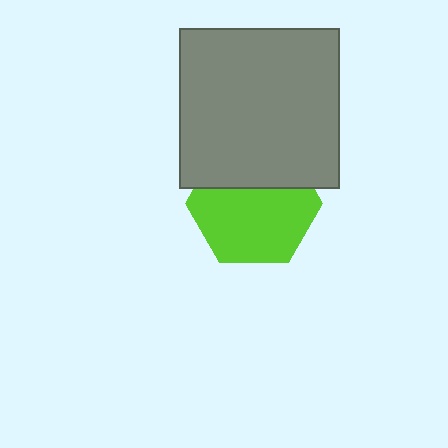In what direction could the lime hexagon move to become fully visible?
The lime hexagon could move down. That would shift it out from behind the gray square entirely.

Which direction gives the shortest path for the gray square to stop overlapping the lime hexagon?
Moving up gives the shortest separation.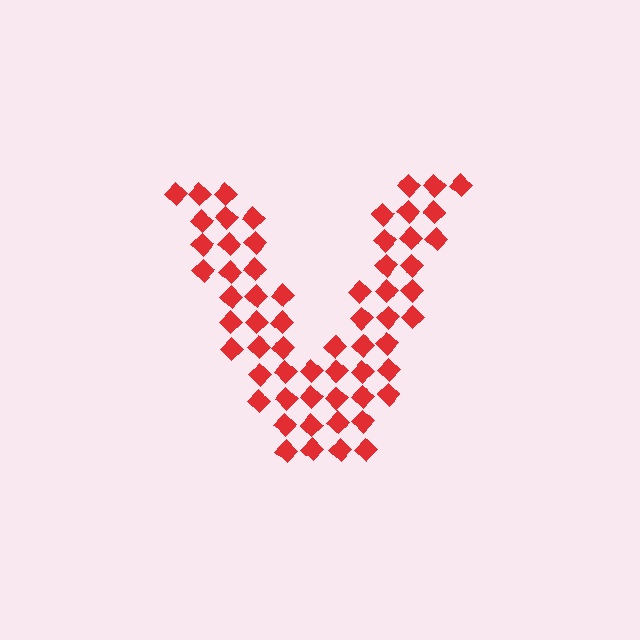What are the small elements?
The small elements are diamonds.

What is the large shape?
The large shape is the letter V.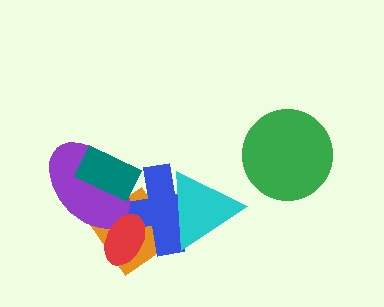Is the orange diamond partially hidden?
Yes, it is partially covered by another shape.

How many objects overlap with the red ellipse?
3 objects overlap with the red ellipse.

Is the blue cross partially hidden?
Yes, it is partially covered by another shape.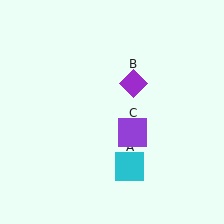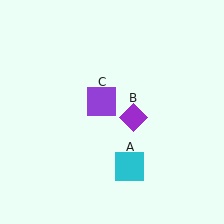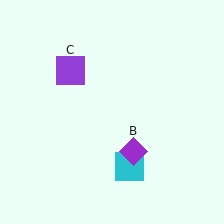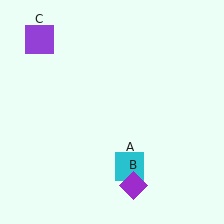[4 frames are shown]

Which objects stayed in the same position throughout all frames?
Cyan square (object A) remained stationary.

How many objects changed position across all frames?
2 objects changed position: purple diamond (object B), purple square (object C).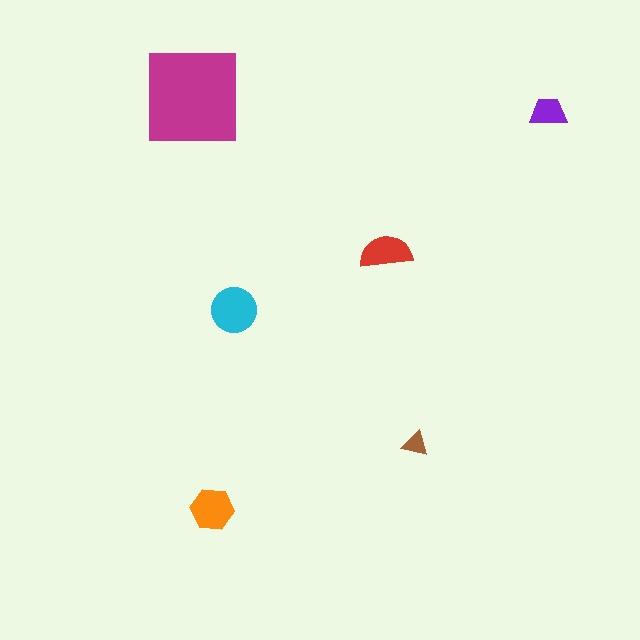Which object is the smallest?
The brown triangle.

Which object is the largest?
The magenta square.